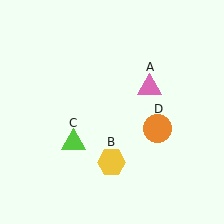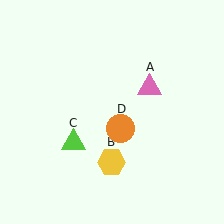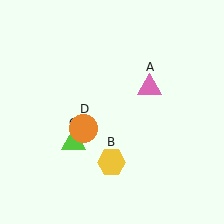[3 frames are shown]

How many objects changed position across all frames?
1 object changed position: orange circle (object D).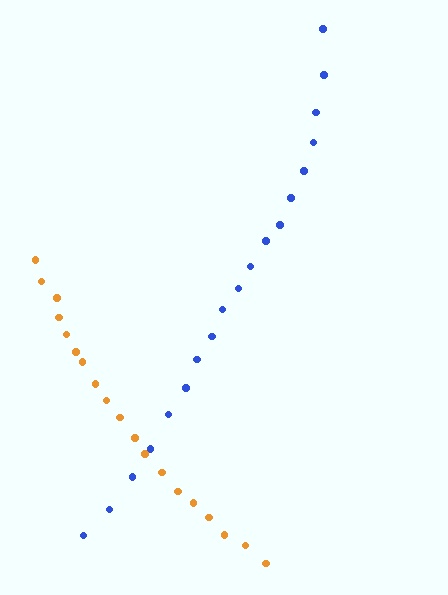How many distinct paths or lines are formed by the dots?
There are 2 distinct paths.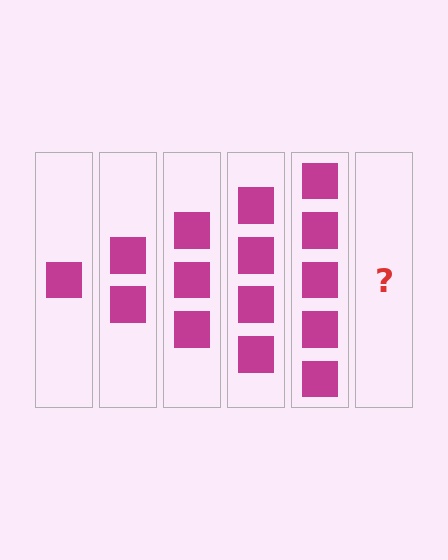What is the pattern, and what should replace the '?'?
The pattern is that each step adds one more square. The '?' should be 6 squares.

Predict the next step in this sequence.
The next step is 6 squares.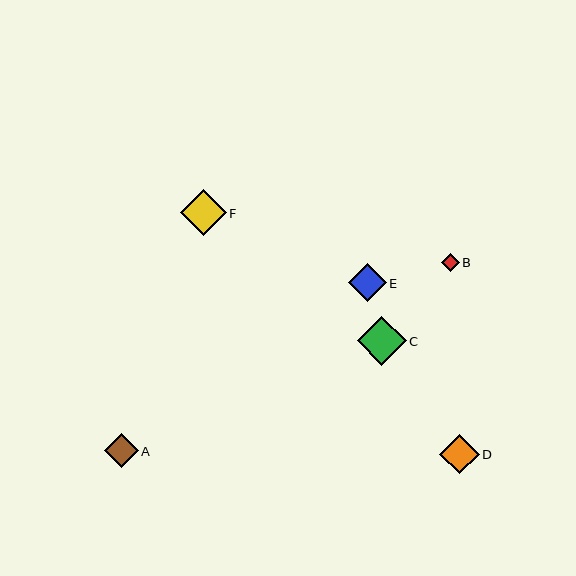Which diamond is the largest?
Diamond C is the largest with a size of approximately 48 pixels.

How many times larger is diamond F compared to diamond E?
Diamond F is approximately 1.2 times the size of diamond E.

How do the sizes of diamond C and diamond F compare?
Diamond C and diamond F are approximately the same size.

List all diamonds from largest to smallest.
From largest to smallest: C, F, D, E, A, B.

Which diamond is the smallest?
Diamond B is the smallest with a size of approximately 17 pixels.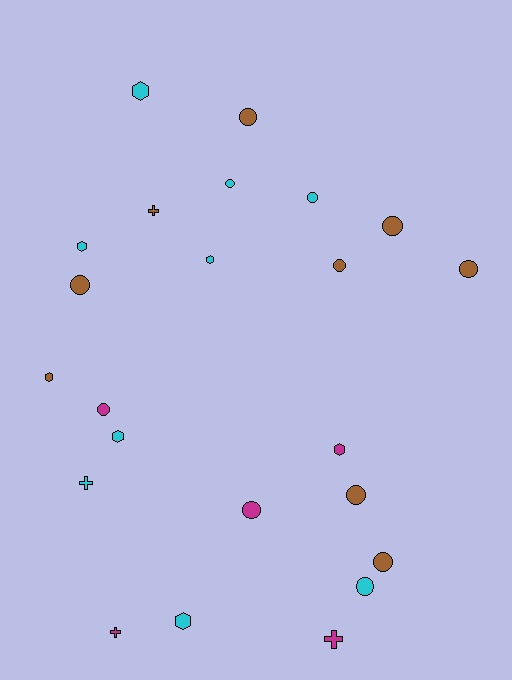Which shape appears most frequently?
Circle, with 12 objects.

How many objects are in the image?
There are 23 objects.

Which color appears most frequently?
Cyan, with 9 objects.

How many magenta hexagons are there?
There is 1 magenta hexagon.